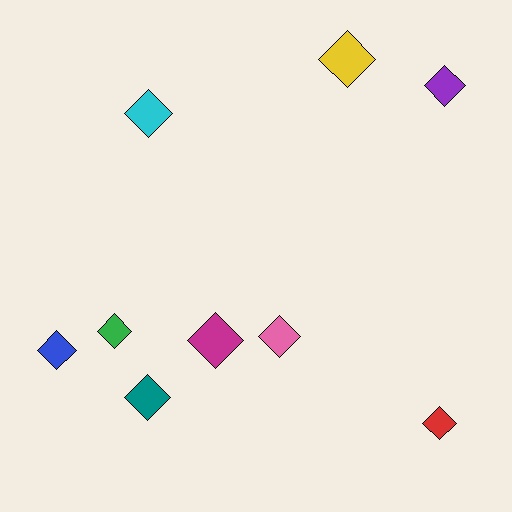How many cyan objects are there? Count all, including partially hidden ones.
There is 1 cyan object.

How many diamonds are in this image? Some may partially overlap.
There are 9 diamonds.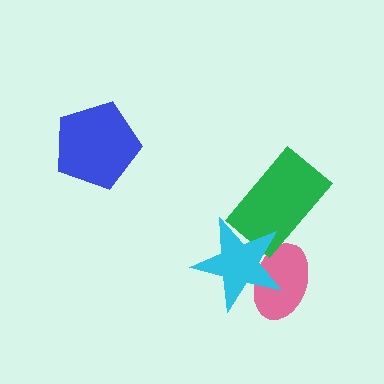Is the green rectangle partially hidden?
Yes, it is partially covered by another shape.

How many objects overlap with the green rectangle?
1 object overlaps with the green rectangle.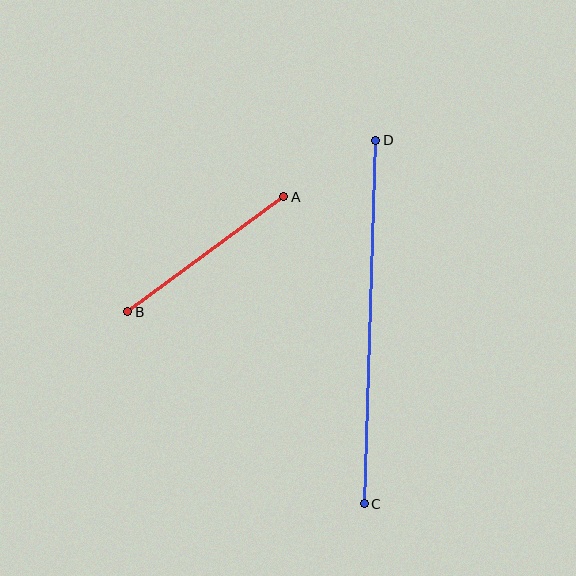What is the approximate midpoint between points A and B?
The midpoint is at approximately (206, 254) pixels.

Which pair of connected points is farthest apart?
Points C and D are farthest apart.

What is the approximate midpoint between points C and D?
The midpoint is at approximately (370, 322) pixels.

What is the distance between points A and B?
The distance is approximately 194 pixels.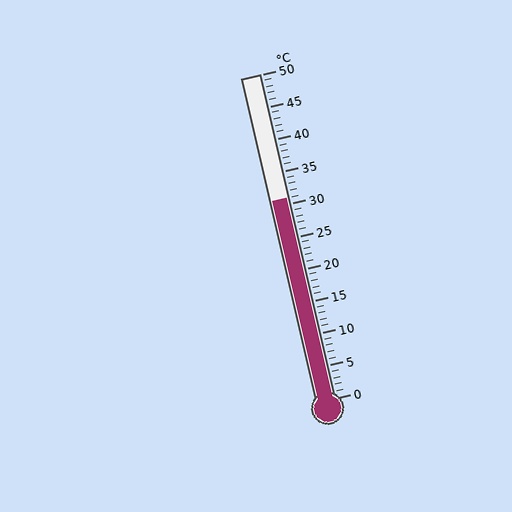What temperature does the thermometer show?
The thermometer shows approximately 31°C.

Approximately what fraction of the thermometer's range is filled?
The thermometer is filled to approximately 60% of its range.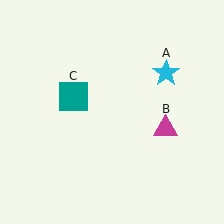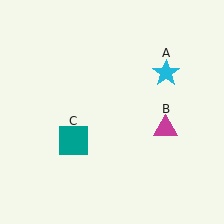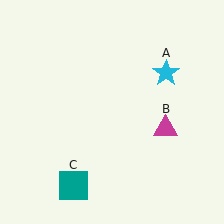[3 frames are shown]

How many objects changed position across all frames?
1 object changed position: teal square (object C).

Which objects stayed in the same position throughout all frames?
Cyan star (object A) and magenta triangle (object B) remained stationary.